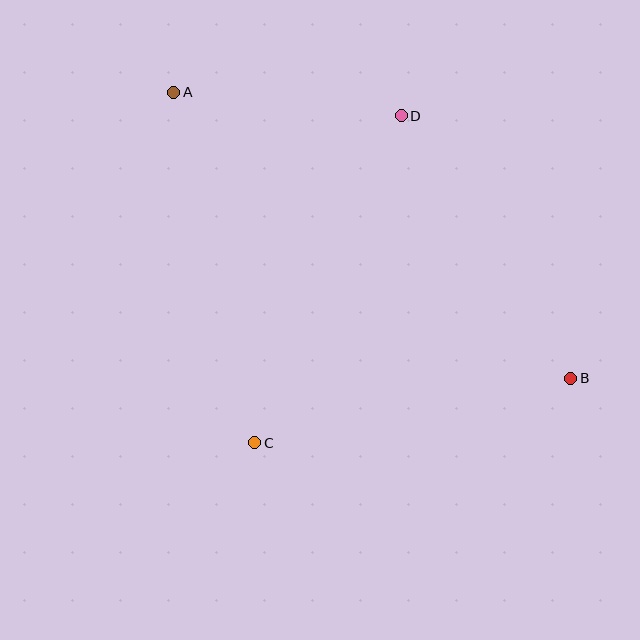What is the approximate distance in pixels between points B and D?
The distance between B and D is approximately 313 pixels.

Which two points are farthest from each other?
Points A and B are farthest from each other.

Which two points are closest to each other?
Points A and D are closest to each other.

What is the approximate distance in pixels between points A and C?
The distance between A and C is approximately 360 pixels.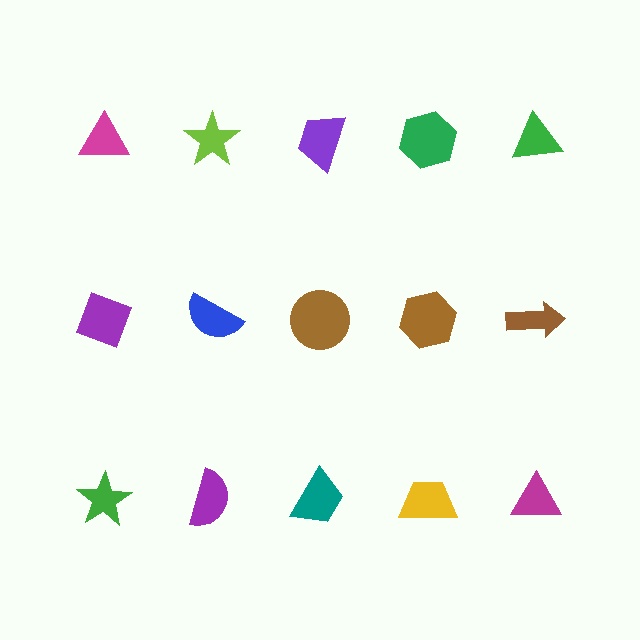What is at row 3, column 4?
A yellow trapezoid.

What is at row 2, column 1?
A purple diamond.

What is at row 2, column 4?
A brown hexagon.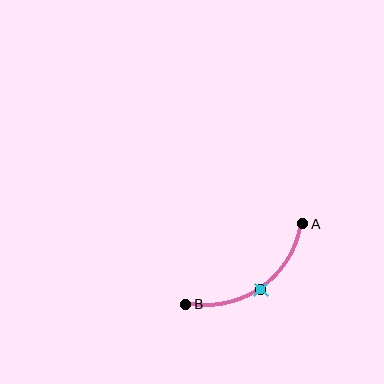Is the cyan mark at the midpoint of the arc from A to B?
Yes. The cyan mark lies on the arc at equal arc-length from both A and B — it is the arc midpoint.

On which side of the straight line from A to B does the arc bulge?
The arc bulges below and to the right of the straight line connecting A and B.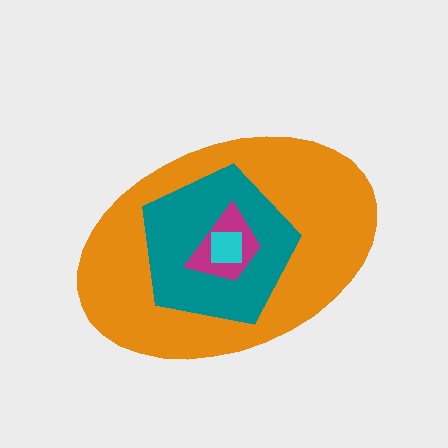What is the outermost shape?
The orange ellipse.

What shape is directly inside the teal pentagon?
The magenta trapezoid.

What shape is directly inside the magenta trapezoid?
The cyan square.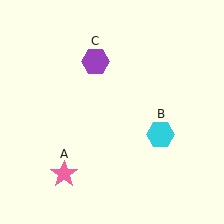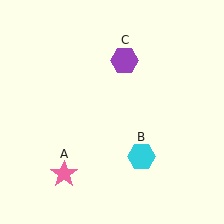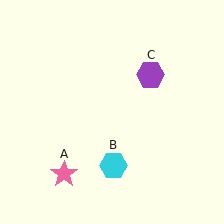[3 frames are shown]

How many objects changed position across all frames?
2 objects changed position: cyan hexagon (object B), purple hexagon (object C).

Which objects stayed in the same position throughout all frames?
Pink star (object A) remained stationary.